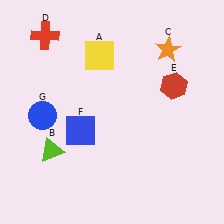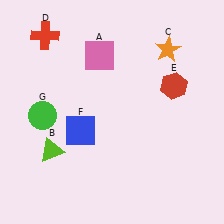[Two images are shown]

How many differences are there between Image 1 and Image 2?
There are 2 differences between the two images.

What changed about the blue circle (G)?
In Image 1, G is blue. In Image 2, it changed to green.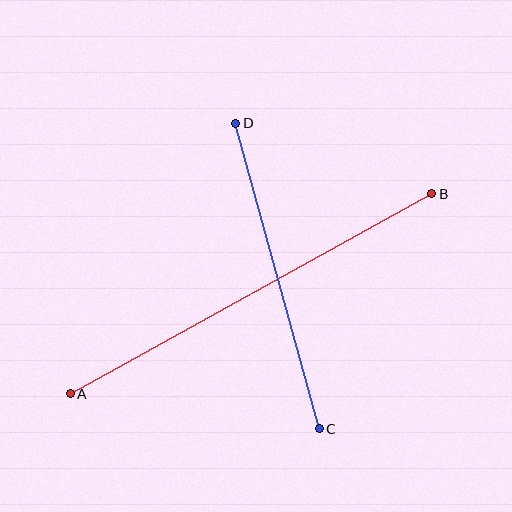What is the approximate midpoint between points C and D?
The midpoint is at approximately (278, 276) pixels.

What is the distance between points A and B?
The distance is approximately 413 pixels.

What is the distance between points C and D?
The distance is approximately 317 pixels.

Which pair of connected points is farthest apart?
Points A and B are farthest apart.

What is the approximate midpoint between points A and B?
The midpoint is at approximately (251, 294) pixels.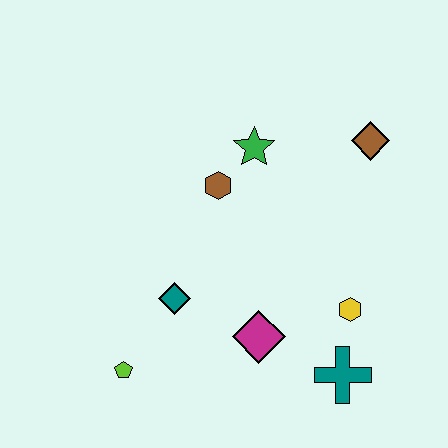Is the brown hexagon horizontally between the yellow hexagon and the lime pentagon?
Yes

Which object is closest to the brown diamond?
The green star is closest to the brown diamond.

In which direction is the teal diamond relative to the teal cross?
The teal diamond is to the left of the teal cross.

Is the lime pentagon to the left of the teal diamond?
Yes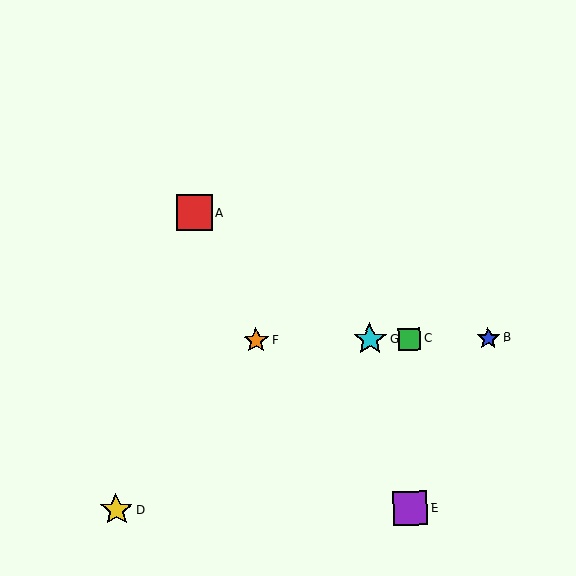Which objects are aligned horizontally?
Objects B, C, F, G are aligned horizontally.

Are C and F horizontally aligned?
Yes, both are at y≈339.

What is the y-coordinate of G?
Object G is at y≈339.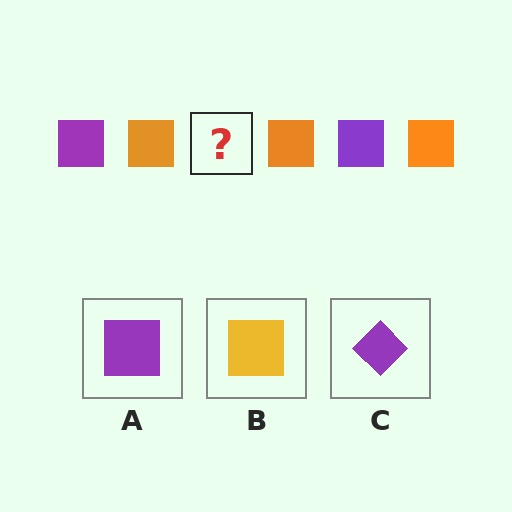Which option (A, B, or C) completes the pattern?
A.